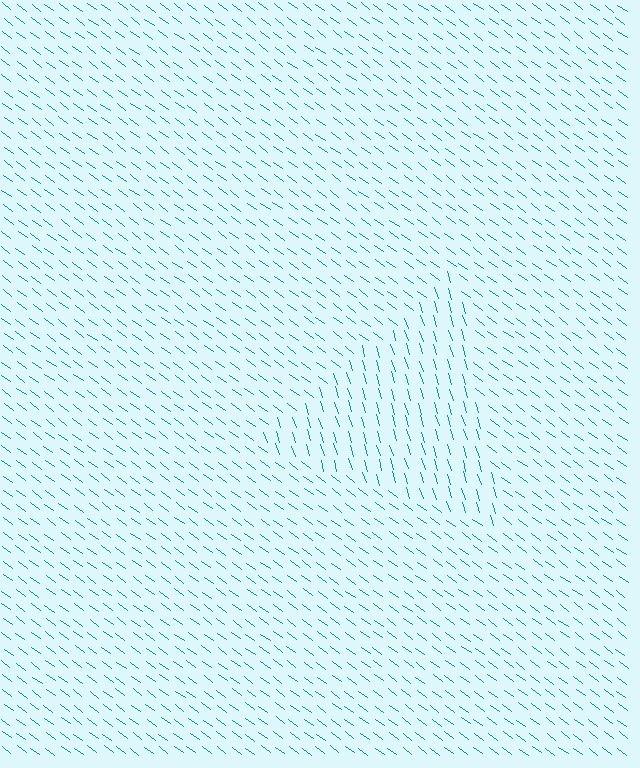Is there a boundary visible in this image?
Yes, there is a texture boundary formed by a change in line orientation.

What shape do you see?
I see a triangle.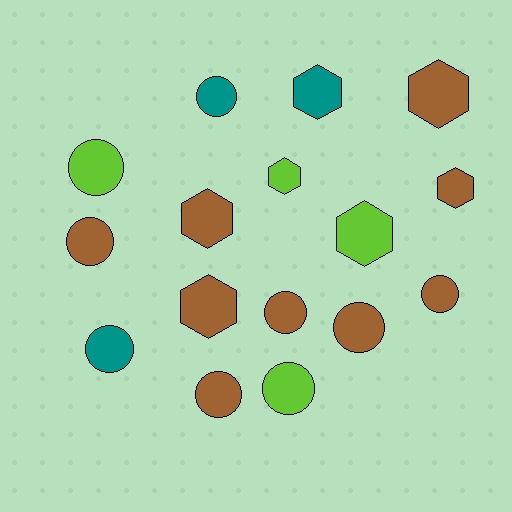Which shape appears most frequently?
Circle, with 9 objects.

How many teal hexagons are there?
There is 1 teal hexagon.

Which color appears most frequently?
Brown, with 9 objects.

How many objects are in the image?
There are 16 objects.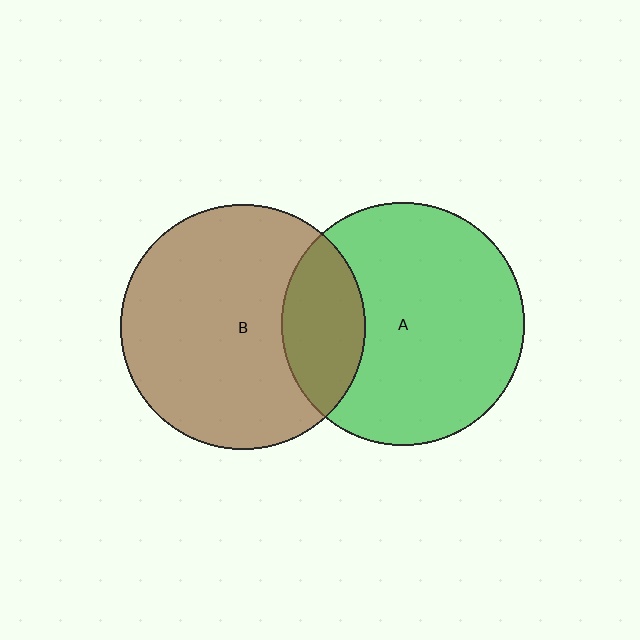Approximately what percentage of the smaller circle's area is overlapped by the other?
Approximately 25%.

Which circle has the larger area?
Circle B (brown).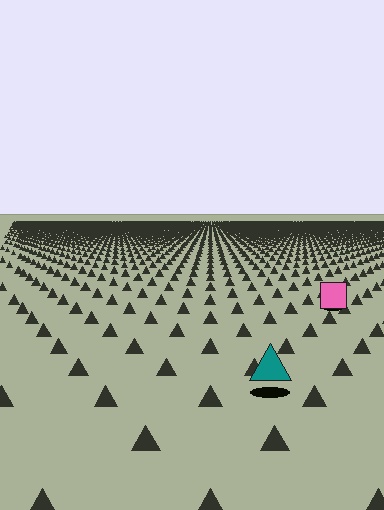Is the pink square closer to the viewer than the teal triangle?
No. The teal triangle is closer — you can tell from the texture gradient: the ground texture is coarser near it.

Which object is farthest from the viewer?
The pink square is farthest from the viewer. It appears smaller and the ground texture around it is denser.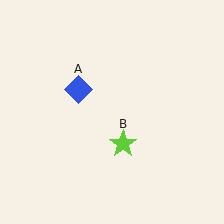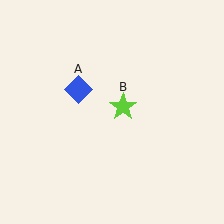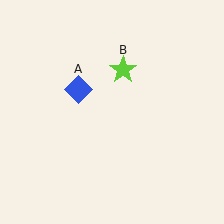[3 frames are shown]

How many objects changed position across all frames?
1 object changed position: lime star (object B).